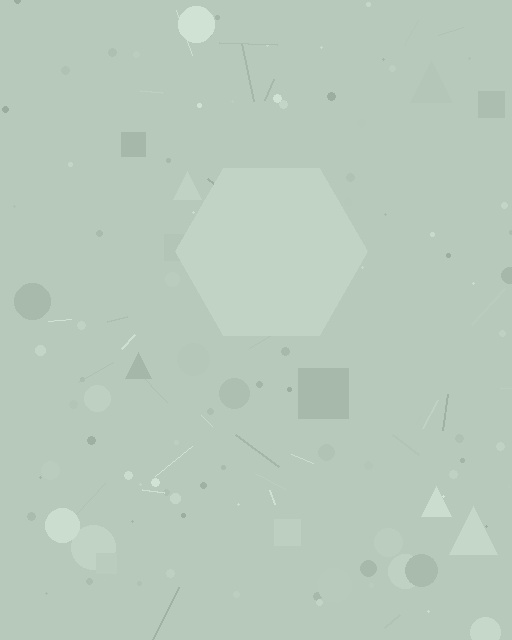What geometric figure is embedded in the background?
A hexagon is embedded in the background.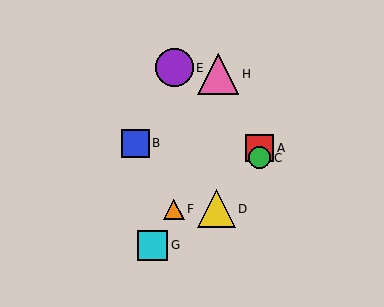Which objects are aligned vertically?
Objects A, C are aligned vertically.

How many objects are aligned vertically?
2 objects (A, C) are aligned vertically.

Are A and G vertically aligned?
No, A is at x≈260 and G is at x≈153.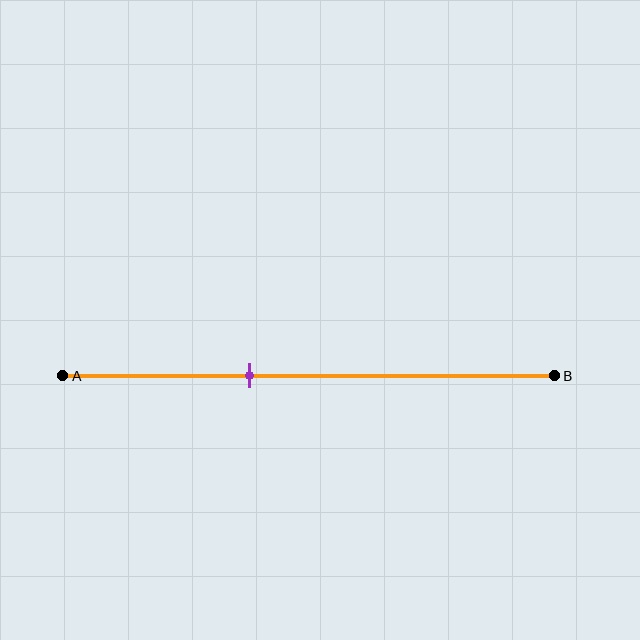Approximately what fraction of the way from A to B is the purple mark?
The purple mark is approximately 40% of the way from A to B.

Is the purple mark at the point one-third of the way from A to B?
No, the mark is at about 40% from A, not at the 33% one-third point.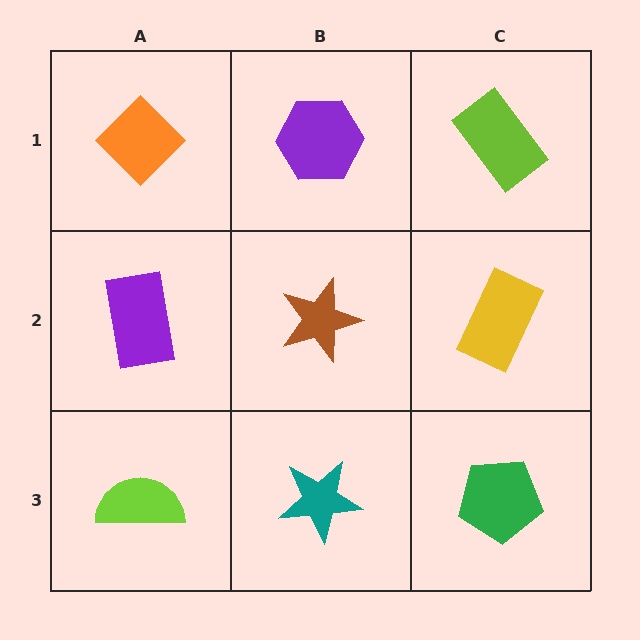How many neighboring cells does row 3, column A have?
2.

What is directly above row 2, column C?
A lime rectangle.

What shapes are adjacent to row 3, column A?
A purple rectangle (row 2, column A), a teal star (row 3, column B).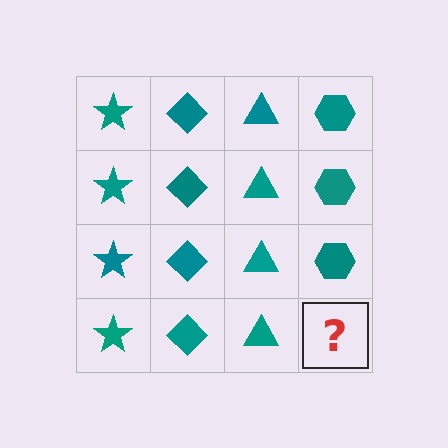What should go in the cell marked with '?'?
The missing cell should contain a teal hexagon.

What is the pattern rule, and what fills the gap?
The rule is that each column has a consistent shape. The gap should be filled with a teal hexagon.